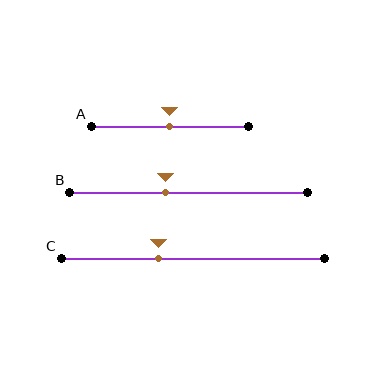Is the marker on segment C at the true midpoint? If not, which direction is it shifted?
No, the marker on segment C is shifted to the left by about 13% of the segment length.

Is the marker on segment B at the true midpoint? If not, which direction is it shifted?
No, the marker on segment B is shifted to the left by about 10% of the segment length.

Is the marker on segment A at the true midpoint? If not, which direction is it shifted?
Yes, the marker on segment A is at the true midpoint.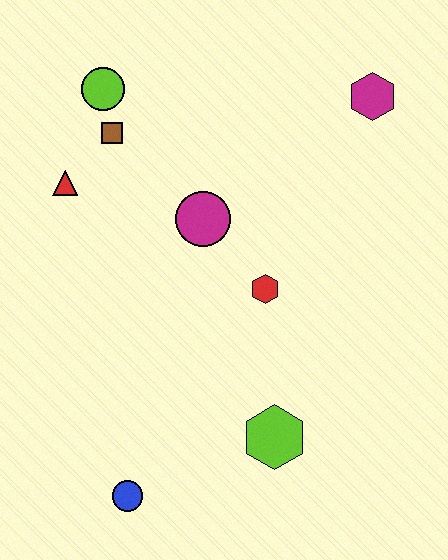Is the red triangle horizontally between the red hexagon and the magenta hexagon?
No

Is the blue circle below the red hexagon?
Yes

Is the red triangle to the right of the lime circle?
No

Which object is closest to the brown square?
The lime circle is closest to the brown square.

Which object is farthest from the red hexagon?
The lime circle is farthest from the red hexagon.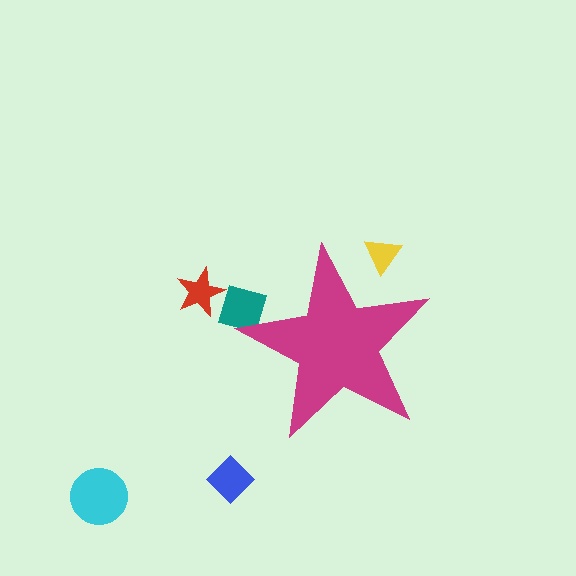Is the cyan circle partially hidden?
No, the cyan circle is fully visible.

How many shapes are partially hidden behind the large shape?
2 shapes are partially hidden.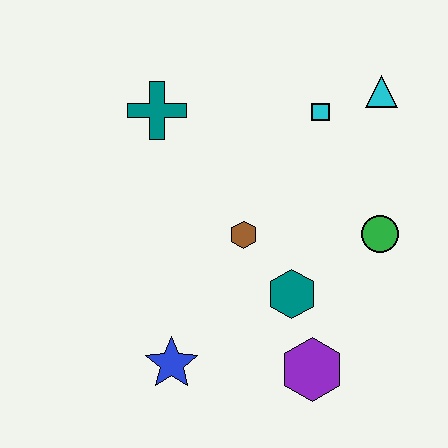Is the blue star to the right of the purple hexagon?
No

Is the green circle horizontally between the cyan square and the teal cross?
No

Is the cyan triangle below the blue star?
No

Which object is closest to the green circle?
The teal hexagon is closest to the green circle.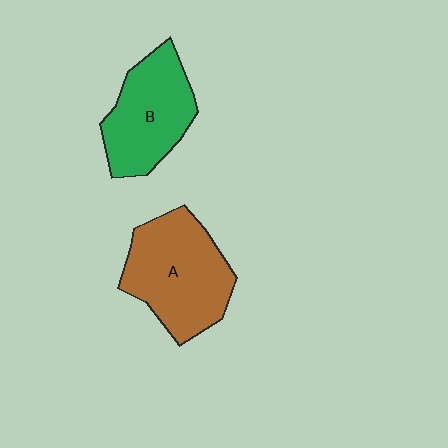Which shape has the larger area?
Shape A (brown).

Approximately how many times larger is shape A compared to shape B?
Approximately 1.2 times.